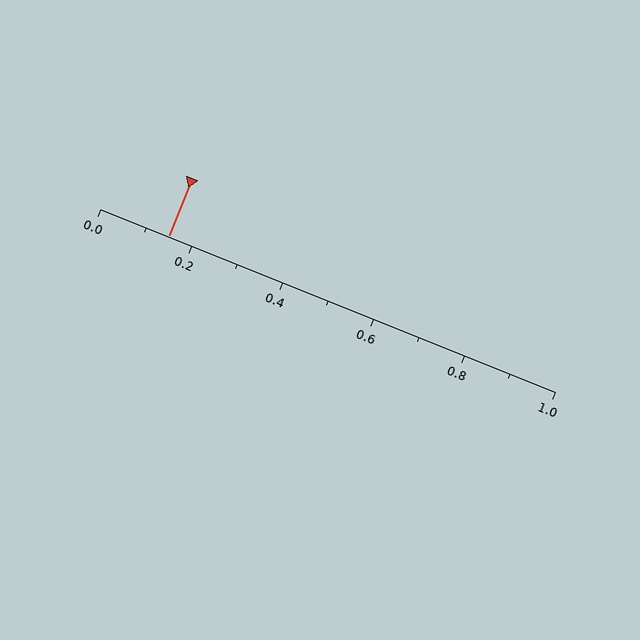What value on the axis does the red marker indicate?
The marker indicates approximately 0.15.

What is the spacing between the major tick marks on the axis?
The major ticks are spaced 0.2 apart.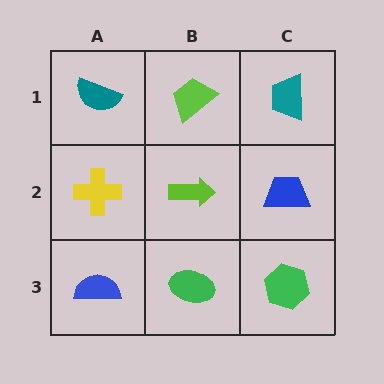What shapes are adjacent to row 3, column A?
A yellow cross (row 2, column A), a green ellipse (row 3, column B).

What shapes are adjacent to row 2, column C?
A teal trapezoid (row 1, column C), a green hexagon (row 3, column C), a lime arrow (row 2, column B).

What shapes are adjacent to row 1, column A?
A yellow cross (row 2, column A), a lime trapezoid (row 1, column B).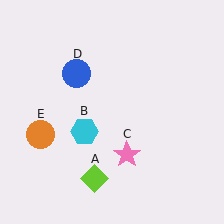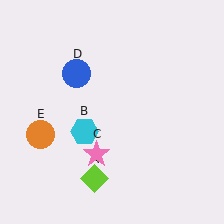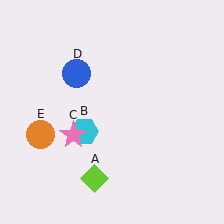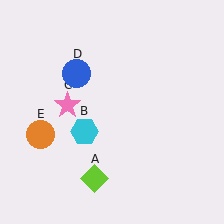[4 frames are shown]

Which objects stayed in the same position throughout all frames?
Lime diamond (object A) and cyan hexagon (object B) and blue circle (object D) and orange circle (object E) remained stationary.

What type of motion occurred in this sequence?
The pink star (object C) rotated clockwise around the center of the scene.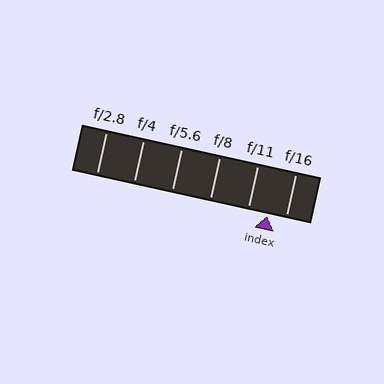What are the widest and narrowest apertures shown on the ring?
The widest aperture shown is f/2.8 and the narrowest is f/16.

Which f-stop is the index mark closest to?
The index mark is closest to f/16.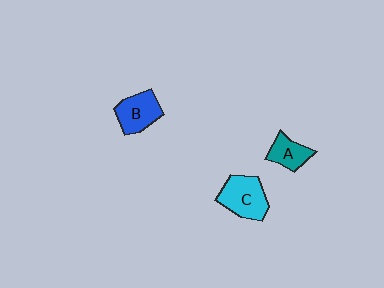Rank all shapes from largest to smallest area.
From largest to smallest: C (cyan), B (blue), A (teal).